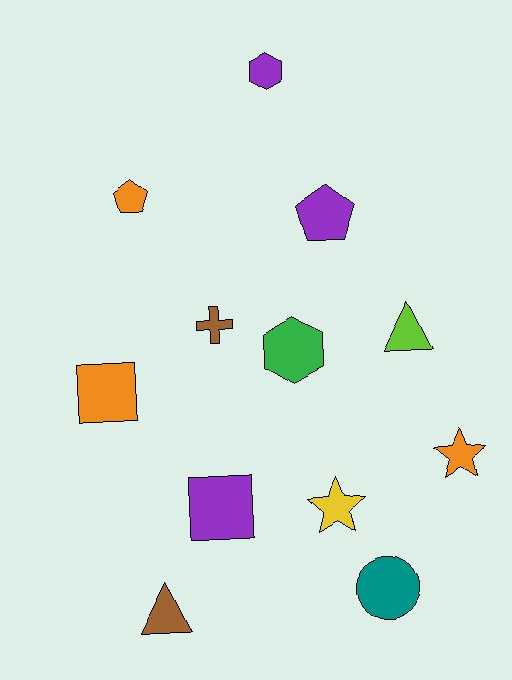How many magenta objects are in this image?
There are no magenta objects.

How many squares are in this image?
There are 2 squares.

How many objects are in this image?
There are 12 objects.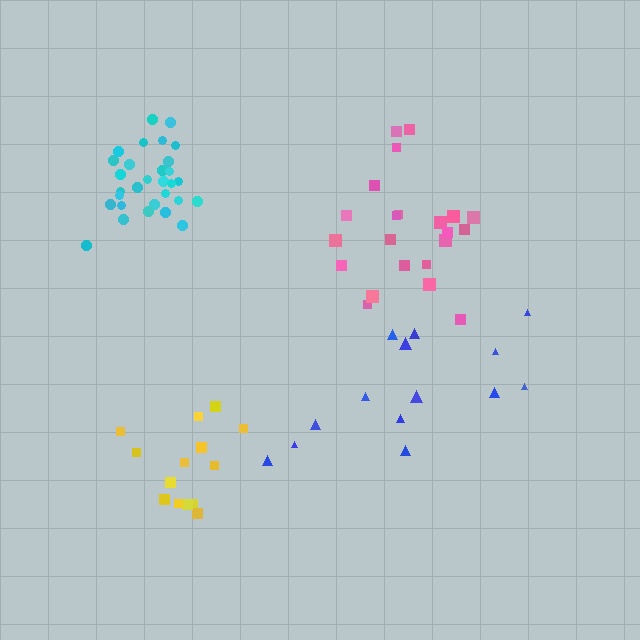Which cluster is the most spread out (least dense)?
Blue.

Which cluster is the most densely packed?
Cyan.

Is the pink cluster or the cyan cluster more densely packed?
Cyan.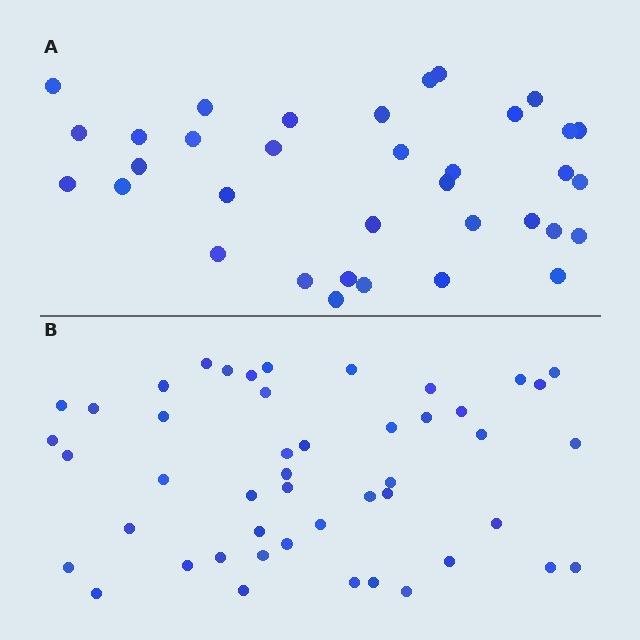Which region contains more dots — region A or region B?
Region B (the bottom region) has more dots.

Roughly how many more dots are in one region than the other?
Region B has roughly 12 or so more dots than region A.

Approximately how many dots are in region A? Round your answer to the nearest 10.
About 40 dots. (The exact count is 35, which rounds to 40.)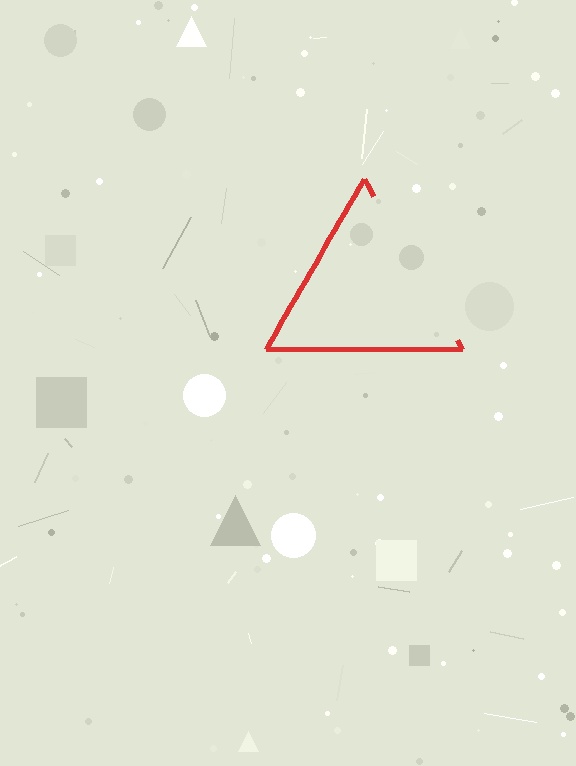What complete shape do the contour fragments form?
The contour fragments form a triangle.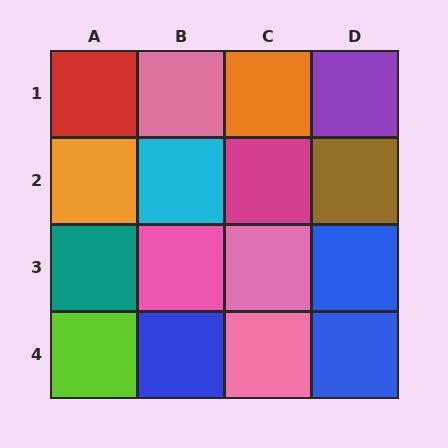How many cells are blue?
3 cells are blue.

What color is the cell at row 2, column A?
Orange.